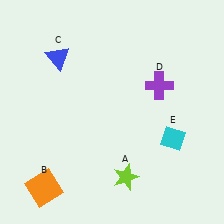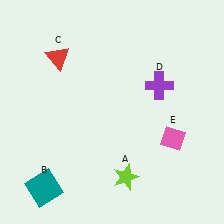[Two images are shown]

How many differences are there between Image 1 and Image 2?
There are 3 differences between the two images.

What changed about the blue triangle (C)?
In Image 1, C is blue. In Image 2, it changed to red.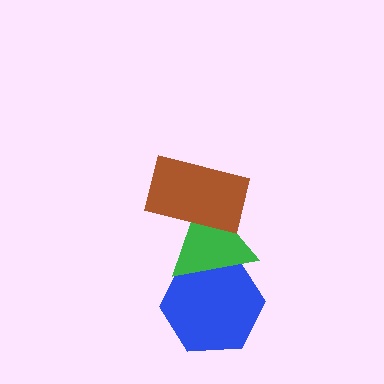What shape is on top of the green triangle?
The brown rectangle is on top of the green triangle.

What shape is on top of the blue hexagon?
The green triangle is on top of the blue hexagon.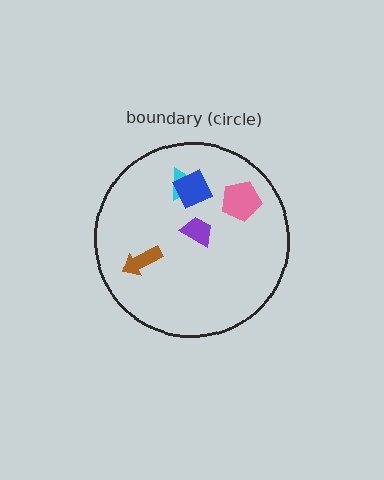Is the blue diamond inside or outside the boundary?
Inside.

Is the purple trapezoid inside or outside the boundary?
Inside.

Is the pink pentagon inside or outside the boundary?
Inside.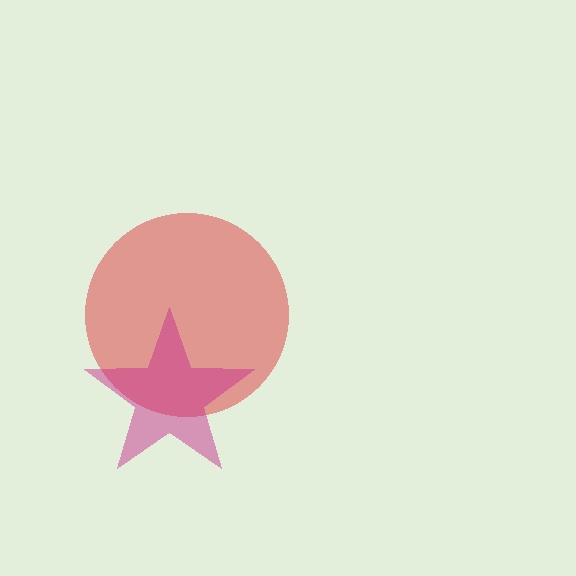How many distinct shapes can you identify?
There are 2 distinct shapes: a red circle, a magenta star.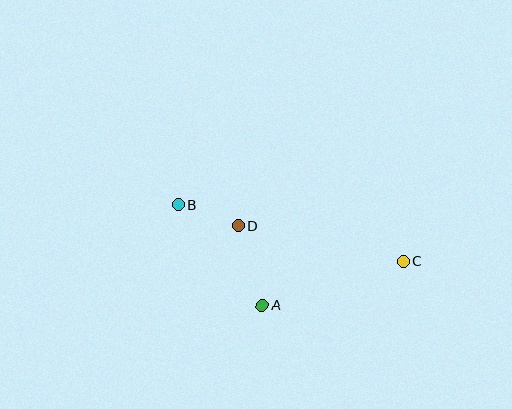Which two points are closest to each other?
Points B and D are closest to each other.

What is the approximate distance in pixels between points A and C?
The distance between A and C is approximately 148 pixels.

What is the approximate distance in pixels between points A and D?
The distance between A and D is approximately 84 pixels.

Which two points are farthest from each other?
Points B and C are farthest from each other.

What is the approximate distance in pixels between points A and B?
The distance between A and B is approximately 131 pixels.